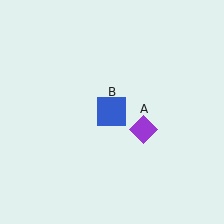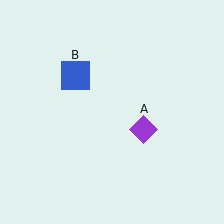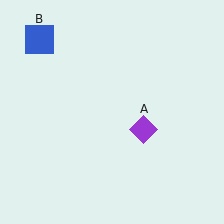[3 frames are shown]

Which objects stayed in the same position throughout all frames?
Purple diamond (object A) remained stationary.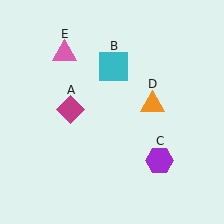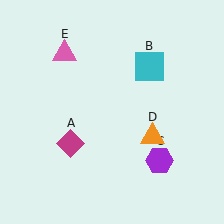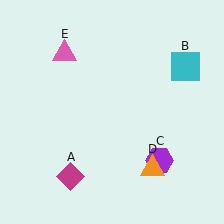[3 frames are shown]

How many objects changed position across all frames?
3 objects changed position: magenta diamond (object A), cyan square (object B), orange triangle (object D).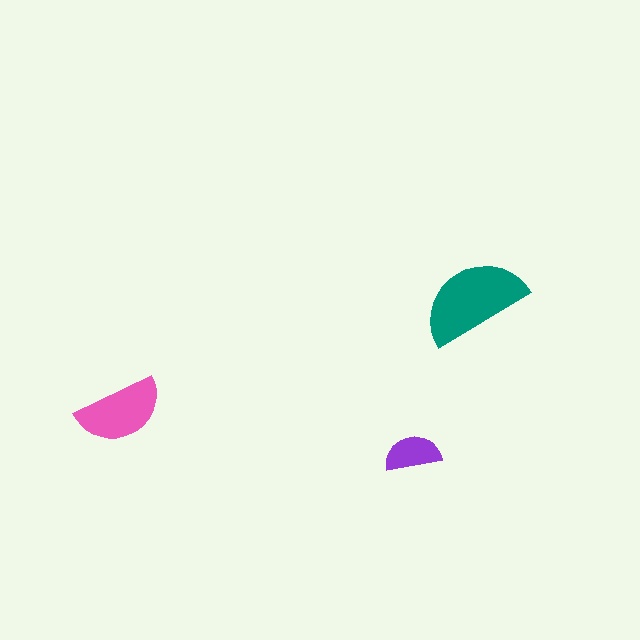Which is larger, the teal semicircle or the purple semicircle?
The teal one.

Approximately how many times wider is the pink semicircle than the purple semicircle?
About 1.5 times wider.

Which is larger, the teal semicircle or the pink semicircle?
The teal one.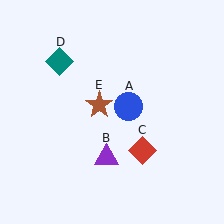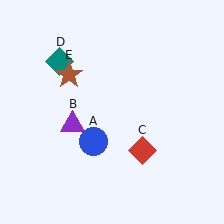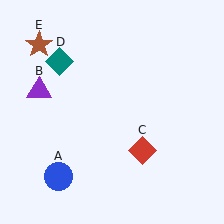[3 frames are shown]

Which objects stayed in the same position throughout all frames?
Red diamond (object C) and teal diamond (object D) remained stationary.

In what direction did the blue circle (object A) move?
The blue circle (object A) moved down and to the left.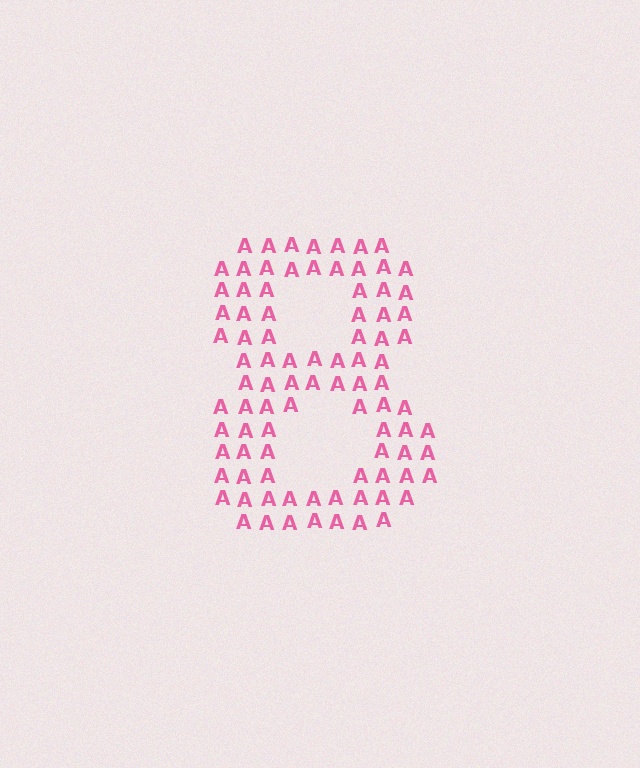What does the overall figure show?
The overall figure shows the digit 8.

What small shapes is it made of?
It is made of small letter A's.